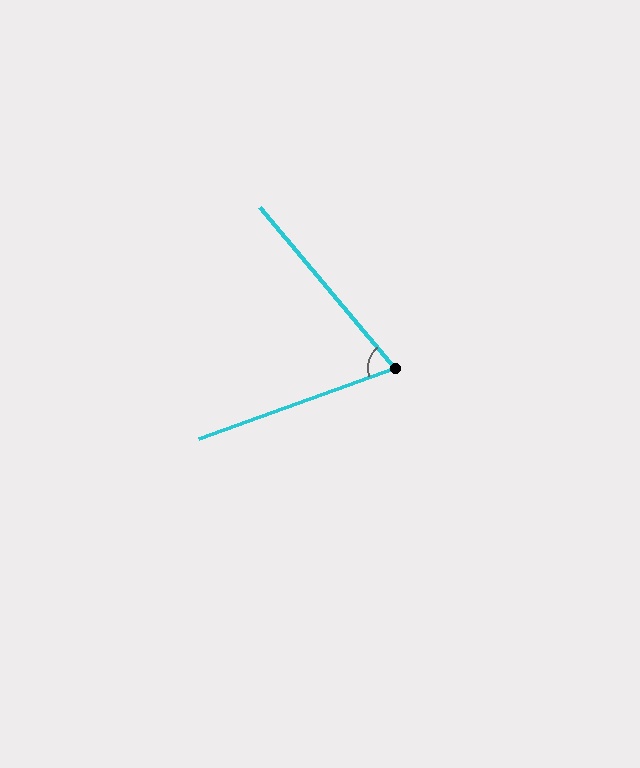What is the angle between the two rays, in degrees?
Approximately 70 degrees.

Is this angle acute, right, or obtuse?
It is acute.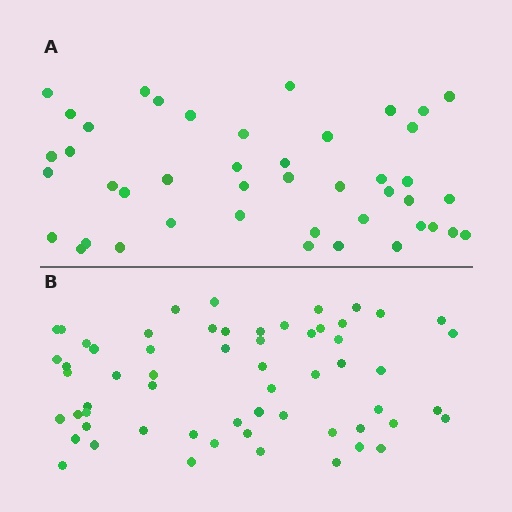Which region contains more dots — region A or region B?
Region B (the bottom region) has more dots.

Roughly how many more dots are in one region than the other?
Region B has approximately 15 more dots than region A.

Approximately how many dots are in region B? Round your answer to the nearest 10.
About 60 dots.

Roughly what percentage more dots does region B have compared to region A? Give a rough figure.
About 35% more.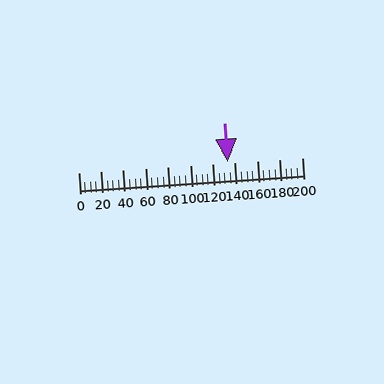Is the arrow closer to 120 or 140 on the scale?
The arrow is closer to 140.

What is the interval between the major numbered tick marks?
The major tick marks are spaced 20 units apart.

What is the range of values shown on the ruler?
The ruler shows values from 0 to 200.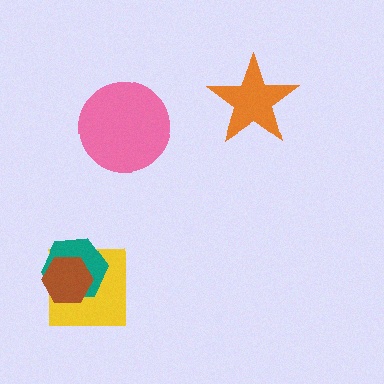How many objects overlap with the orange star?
0 objects overlap with the orange star.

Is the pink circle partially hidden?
No, no other shape covers it.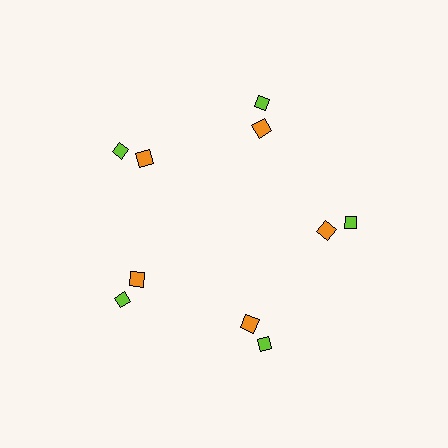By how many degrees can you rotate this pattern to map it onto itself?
The pattern maps onto itself every 72 degrees of rotation.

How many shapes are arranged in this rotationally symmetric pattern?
There are 10 shapes, arranged in 5 groups of 2.